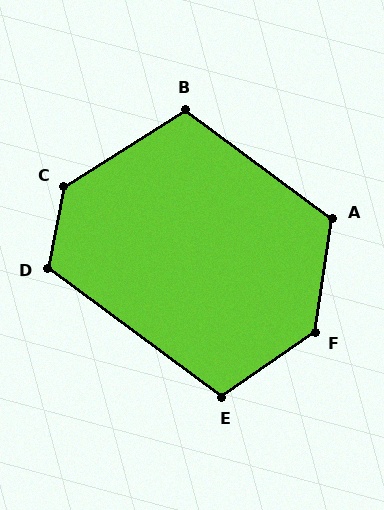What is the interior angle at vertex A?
Approximately 118 degrees (obtuse).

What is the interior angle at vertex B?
Approximately 111 degrees (obtuse).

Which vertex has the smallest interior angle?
E, at approximately 109 degrees.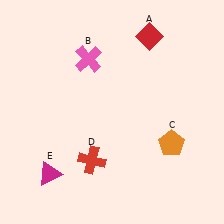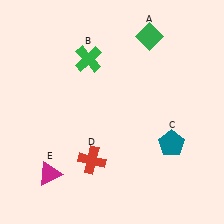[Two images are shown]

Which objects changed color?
A changed from red to green. B changed from pink to green. C changed from orange to teal.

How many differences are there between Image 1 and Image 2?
There are 3 differences between the two images.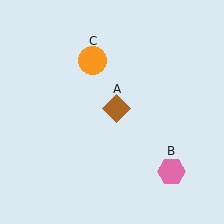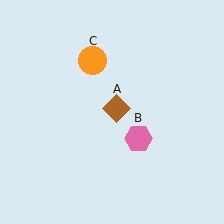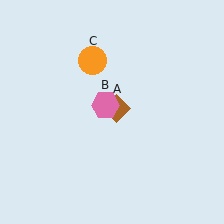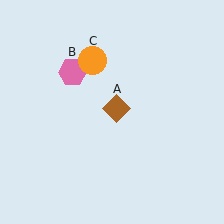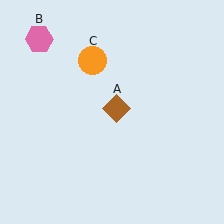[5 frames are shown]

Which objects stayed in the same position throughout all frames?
Brown diamond (object A) and orange circle (object C) remained stationary.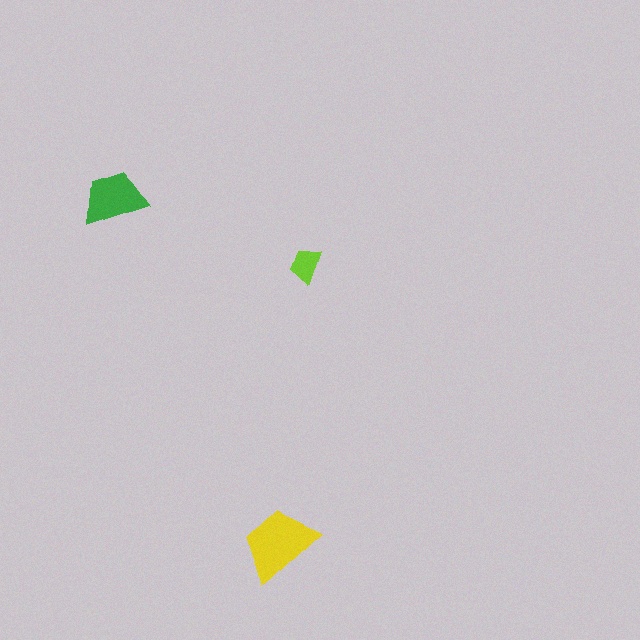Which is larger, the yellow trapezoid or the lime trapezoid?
The yellow one.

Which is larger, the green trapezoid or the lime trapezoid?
The green one.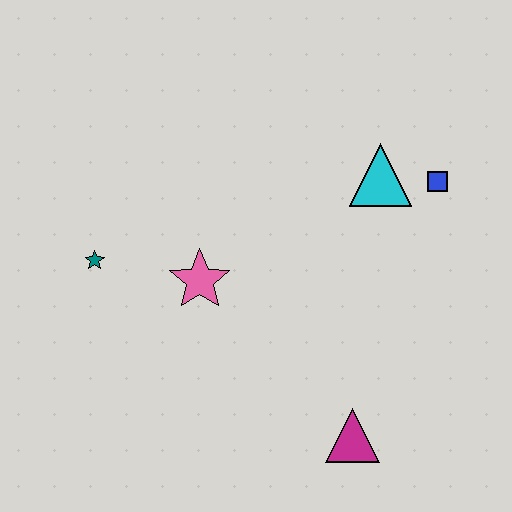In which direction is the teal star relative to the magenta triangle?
The teal star is to the left of the magenta triangle.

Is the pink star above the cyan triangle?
No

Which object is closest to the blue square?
The cyan triangle is closest to the blue square.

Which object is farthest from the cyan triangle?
The teal star is farthest from the cyan triangle.